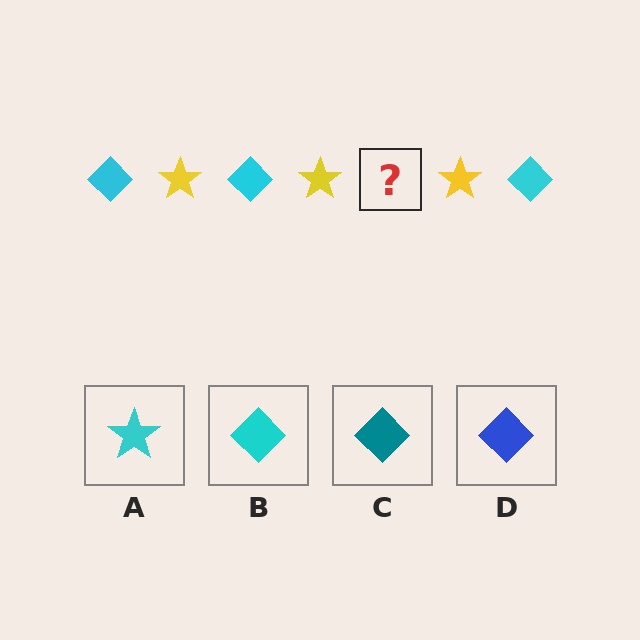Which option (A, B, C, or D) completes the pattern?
B.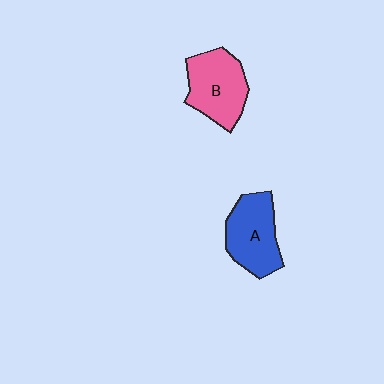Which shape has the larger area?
Shape B (pink).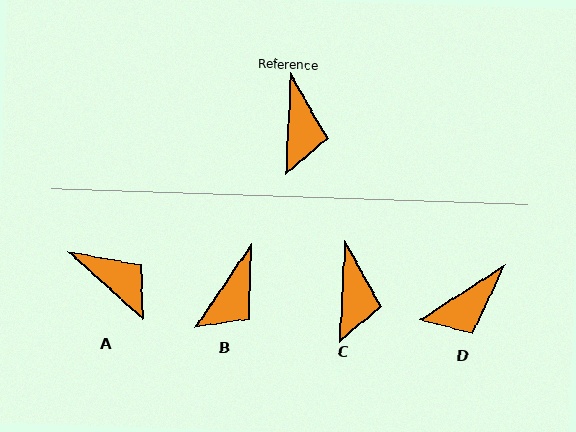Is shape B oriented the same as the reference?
No, it is off by about 31 degrees.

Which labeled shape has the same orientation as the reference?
C.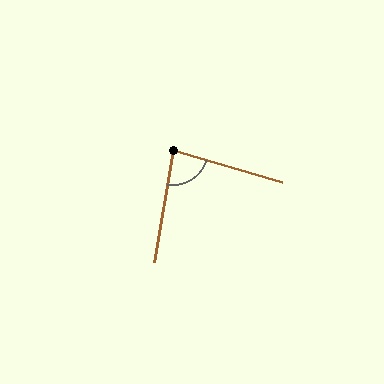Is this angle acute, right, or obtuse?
It is acute.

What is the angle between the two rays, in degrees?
Approximately 83 degrees.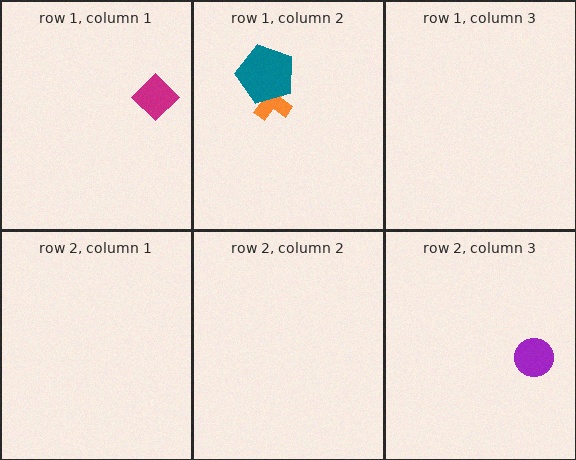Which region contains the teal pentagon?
The row 1, column 2 region.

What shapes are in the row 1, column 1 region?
The magenta diamond.